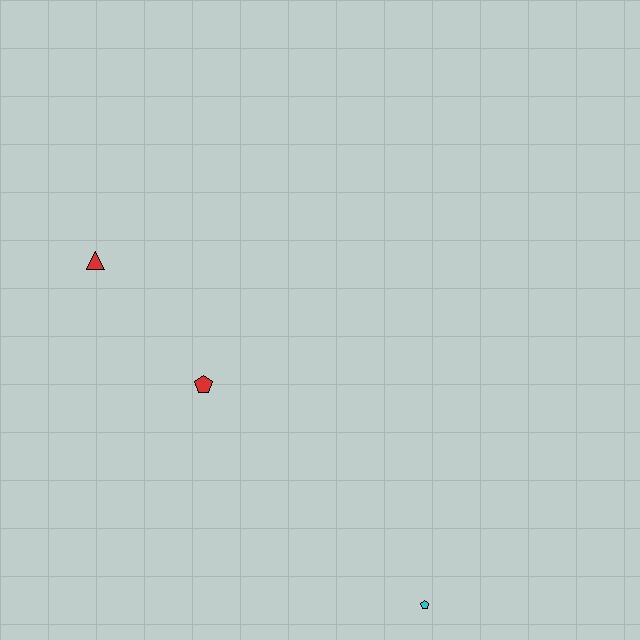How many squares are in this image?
There are no squares.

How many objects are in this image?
There are 3 objects.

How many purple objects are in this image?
There are no purple objects.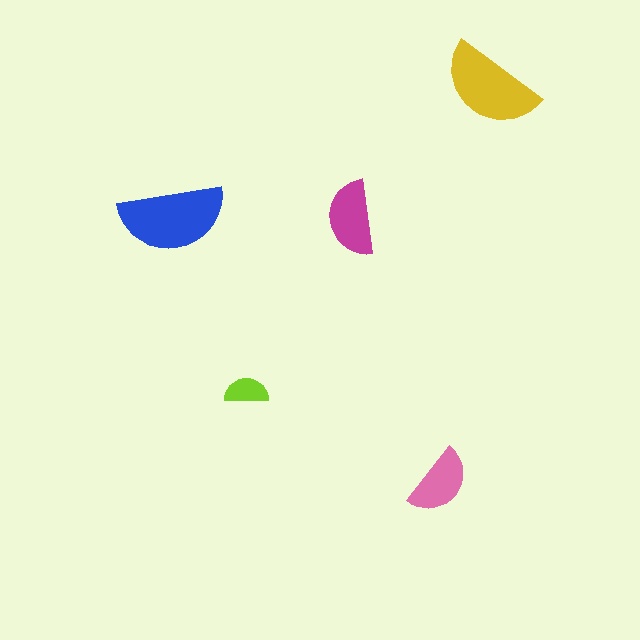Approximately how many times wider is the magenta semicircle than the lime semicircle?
About 1.5 times wider.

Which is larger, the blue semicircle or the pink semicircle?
The blue one.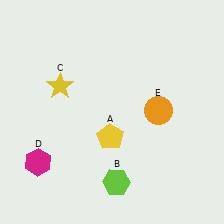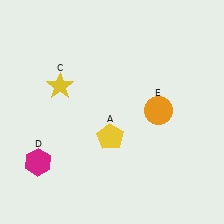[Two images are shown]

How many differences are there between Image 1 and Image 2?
There is 1 difference between the two images.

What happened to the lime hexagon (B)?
The lime hexagon (B) was removed in Image 2. It was in the bottom-right area of Image 1.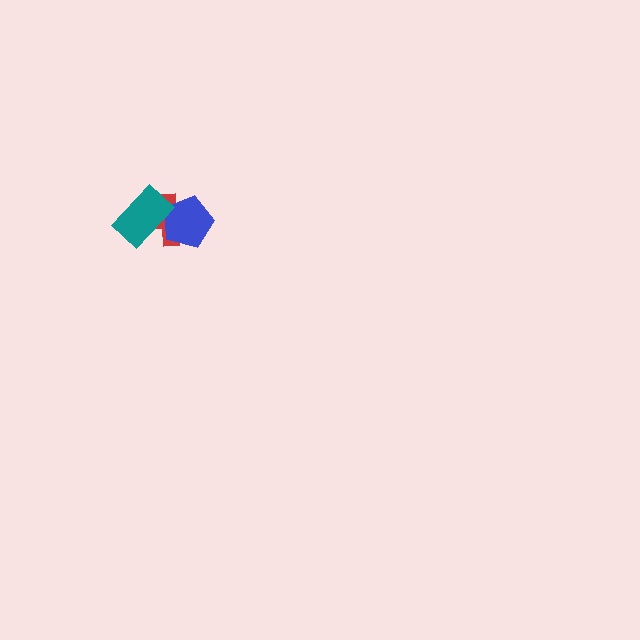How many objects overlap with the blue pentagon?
2 objects overlap with the blue pentagon.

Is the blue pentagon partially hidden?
Yes, it is partially covered by another shape.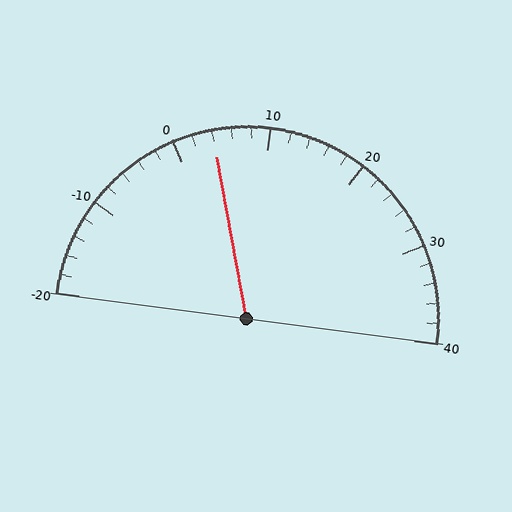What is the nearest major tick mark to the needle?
The nearest major tick mark is 0.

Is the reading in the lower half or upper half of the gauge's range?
The reading is in the lower half of the range (-20 to 40).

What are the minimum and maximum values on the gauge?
The gauge ranges from -20 to 40.